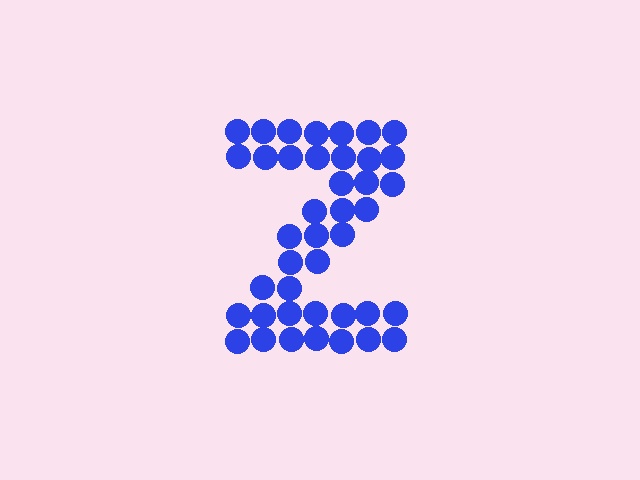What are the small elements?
The small elements are circles.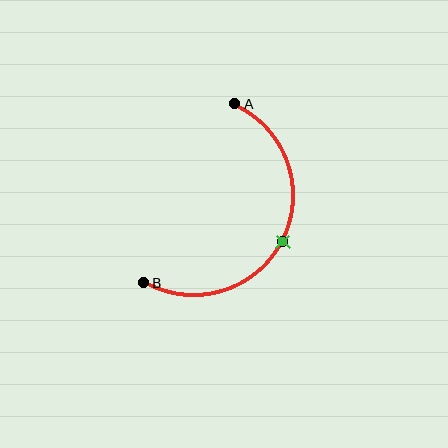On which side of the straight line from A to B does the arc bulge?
The arc bulges to the right of the straight line connecting A and B.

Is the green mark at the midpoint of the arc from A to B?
Yes. The green mark lies on the arc at equal arc-length from both A and B — it is the arc midpoint.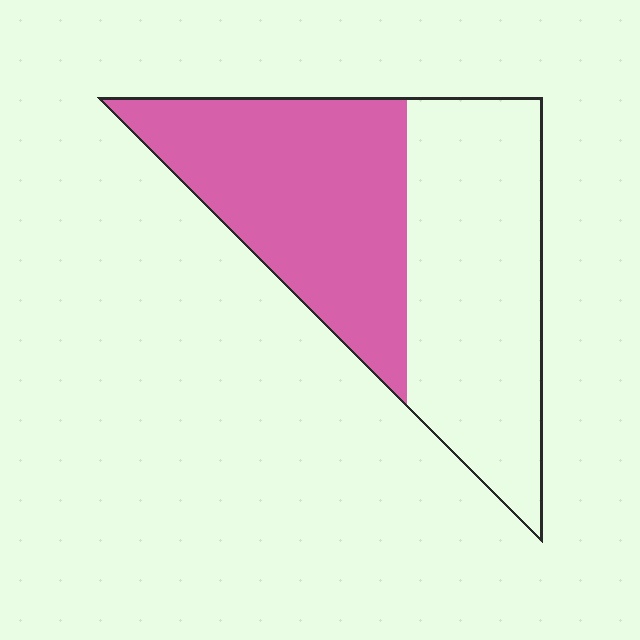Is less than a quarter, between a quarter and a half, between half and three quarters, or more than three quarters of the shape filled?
Between a quarter and a half.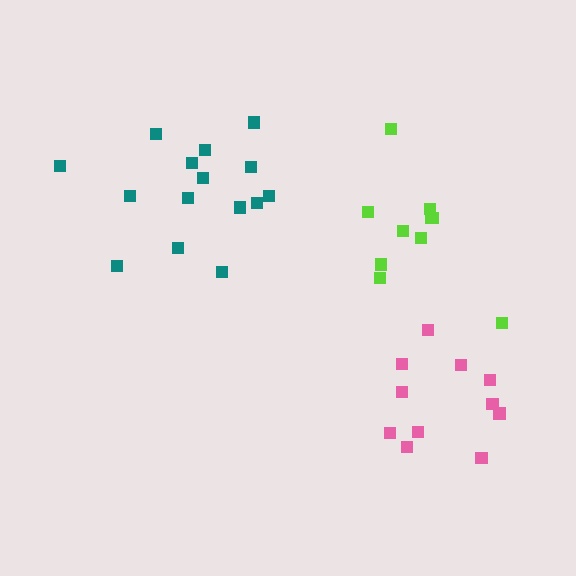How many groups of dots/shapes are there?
There are 3 groups.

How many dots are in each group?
Group 1: 15 dots, Group 2: 10 dots, Group 3: 11 dots (36 total).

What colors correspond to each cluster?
The clusters are colored: teal, lime, pink.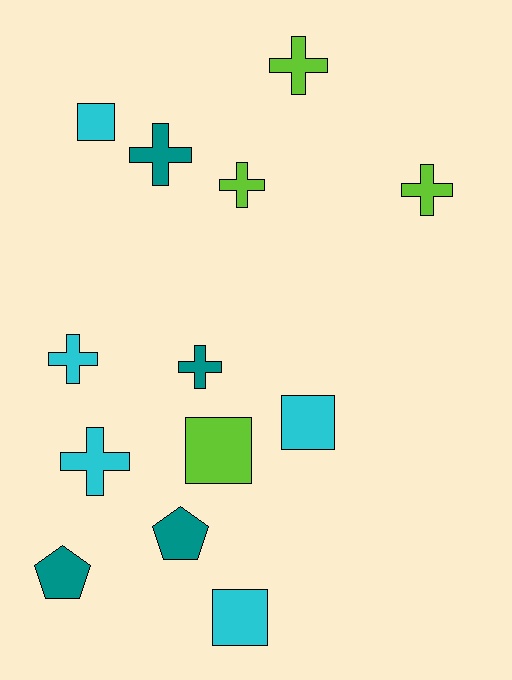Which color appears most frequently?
Cyan, with 5 objects.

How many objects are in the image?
There are 13 objects.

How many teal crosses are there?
There are 2 teal crosses.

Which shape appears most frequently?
Cross, with 7 objects.